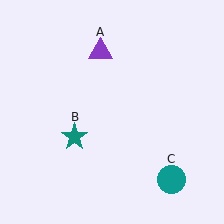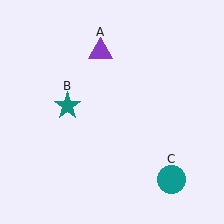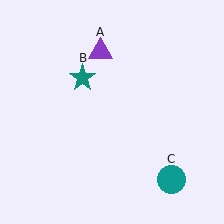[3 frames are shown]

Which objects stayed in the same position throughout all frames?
Purple triangle (object A) and teal circle (object C) remained stationary.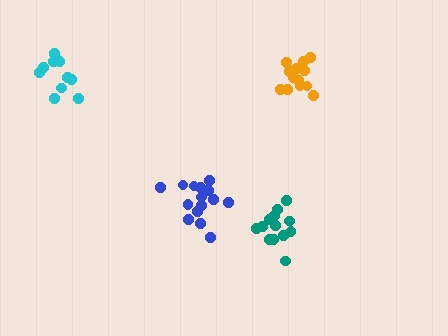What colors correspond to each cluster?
The clusters are colored: orange, blue, teal, cyan.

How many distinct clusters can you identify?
There are 4 distinct clusters.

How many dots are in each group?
Group 1: 13 dots, Group 2: 15 dots, Group 3: 14 dots, Group 4: 10 dots (52 total).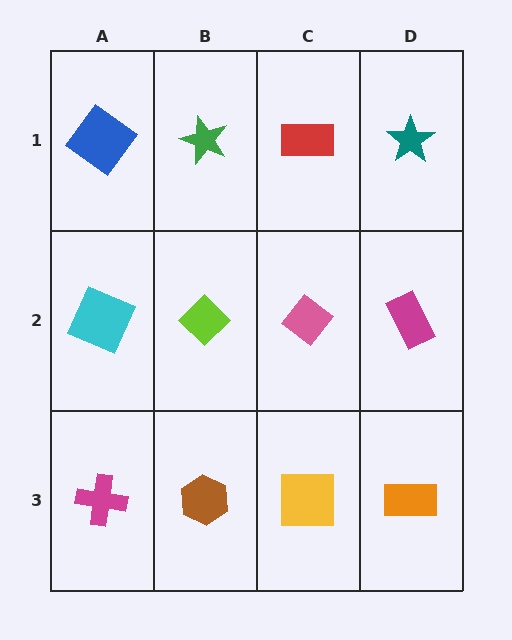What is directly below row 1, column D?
A magenta rectangle.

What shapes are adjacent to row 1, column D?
A magenta rectangle (row 2, column D), a red rectangle (row 1, column C).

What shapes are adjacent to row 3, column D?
A magenta rectangle (row 2, column D), a yellow square (row 3, column C).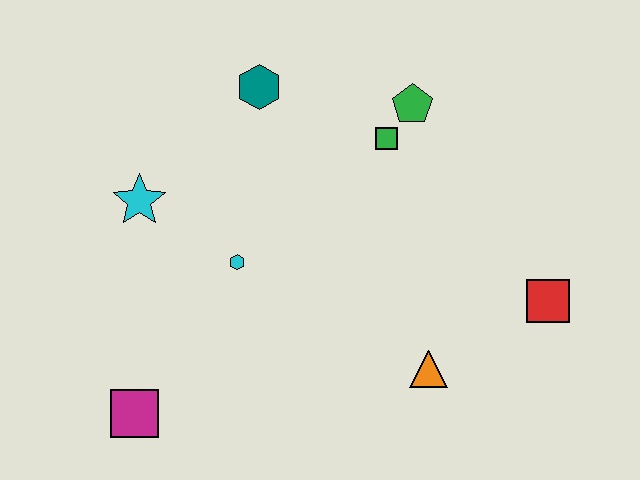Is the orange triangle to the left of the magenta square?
No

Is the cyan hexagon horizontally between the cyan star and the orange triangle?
Yes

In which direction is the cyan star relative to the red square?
The cyan star is to the left of the red square.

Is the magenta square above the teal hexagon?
No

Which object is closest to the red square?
The orange triangle is closest to the red square.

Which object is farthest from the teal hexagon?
The red square is farthest from the teal hexagon.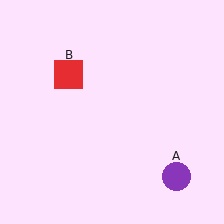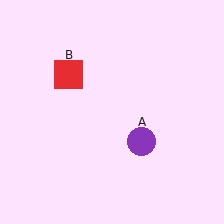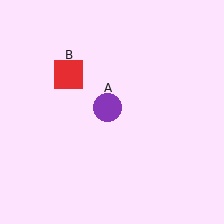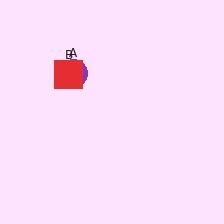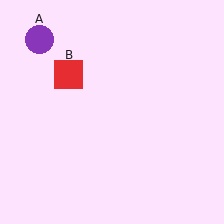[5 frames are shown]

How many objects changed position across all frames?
1 object changed position: purple circle (object A).